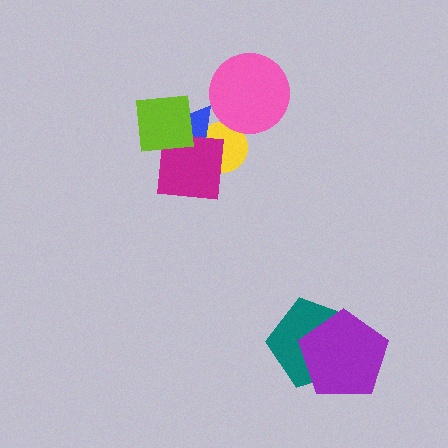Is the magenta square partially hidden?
Yes, it is partially covered by another shape.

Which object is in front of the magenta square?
The lime square is in front of the magenta square.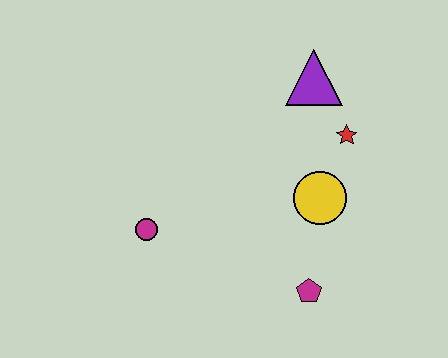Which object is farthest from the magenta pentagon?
The purple triangle is farthest from the magenta pentagon.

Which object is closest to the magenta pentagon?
The yellow circle is closest to the magenta pentagon.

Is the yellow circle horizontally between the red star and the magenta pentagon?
Yes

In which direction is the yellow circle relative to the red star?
The yellow circle is below the red star.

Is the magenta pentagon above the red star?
No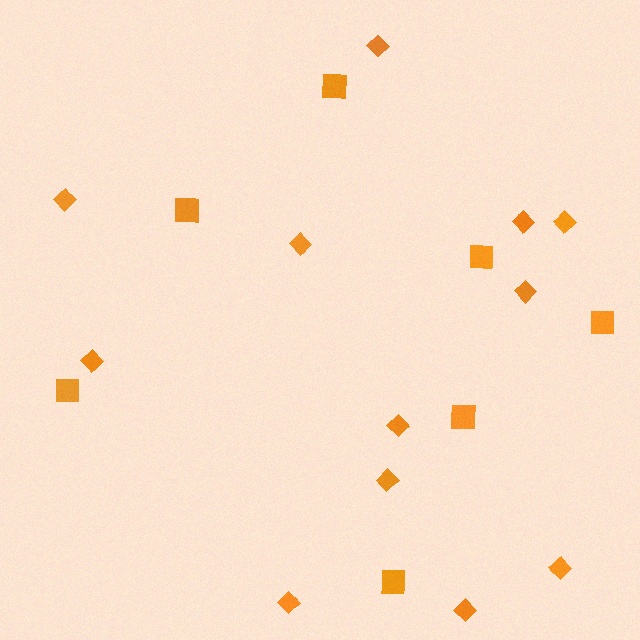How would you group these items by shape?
There are 2 groups: one group of squares (7) and one group of diamonds (12).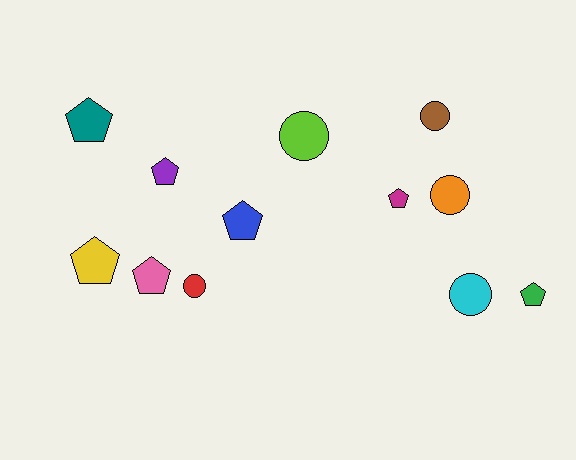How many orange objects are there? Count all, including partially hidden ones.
There is 1 orange object.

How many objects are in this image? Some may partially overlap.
There are 12 objects.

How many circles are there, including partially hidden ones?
There are 5 circles.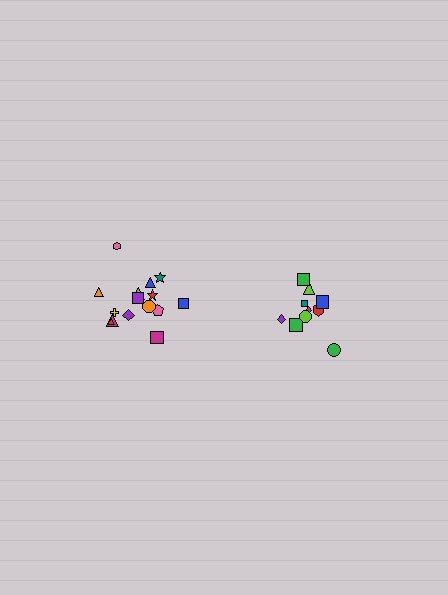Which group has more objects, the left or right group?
The left group.